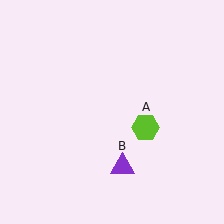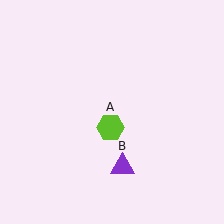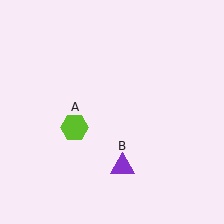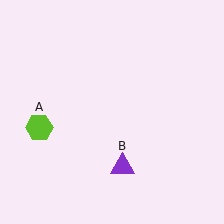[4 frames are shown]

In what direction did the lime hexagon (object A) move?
The lime hexagon (object A) moved left.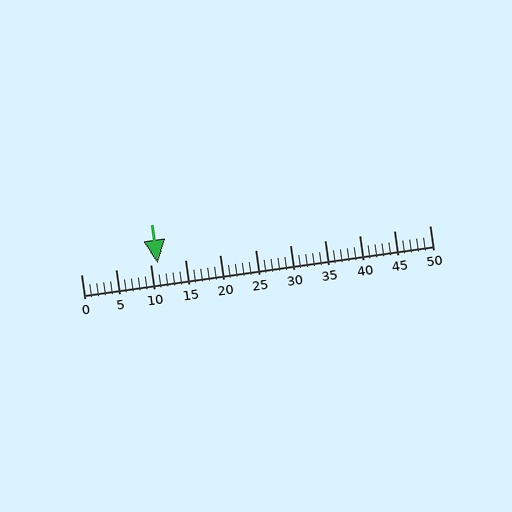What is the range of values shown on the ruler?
The ruler shows values from 0 to 50.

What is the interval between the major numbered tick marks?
The major tick marks are spaced 5 units apart.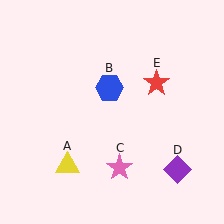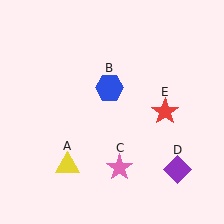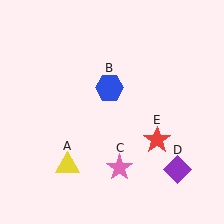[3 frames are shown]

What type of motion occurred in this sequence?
The red star (object E) rotated clockwise around the center of the scene.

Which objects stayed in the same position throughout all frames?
Yellow triangle (object A) and blue hexagon (object B) and pink star (object C) and purple diamond (object D) remained stationary.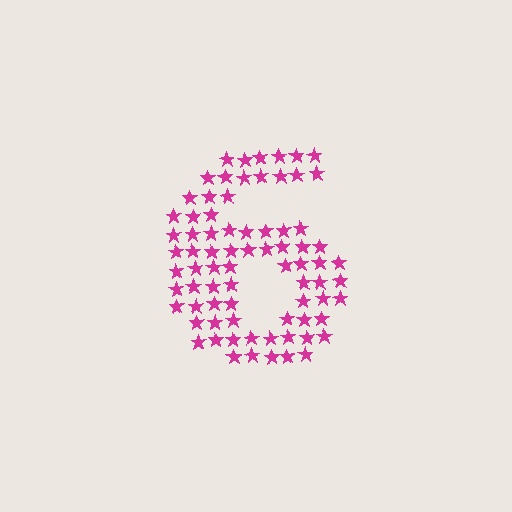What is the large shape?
The large shape is the digit 6.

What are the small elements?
The small elements are stars.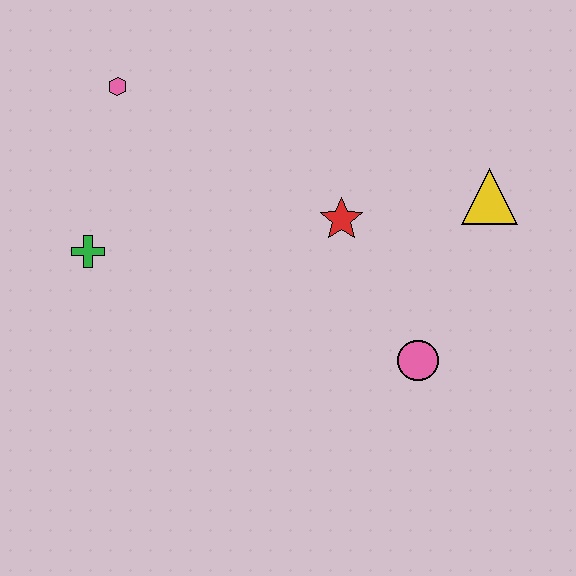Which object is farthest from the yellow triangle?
The green cross is farthest from the yellow triangle.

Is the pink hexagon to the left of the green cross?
No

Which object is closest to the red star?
The yellow triangle is closest to the red star.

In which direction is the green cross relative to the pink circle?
The green cross is to the left of the pink circle.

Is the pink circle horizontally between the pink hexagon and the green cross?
No